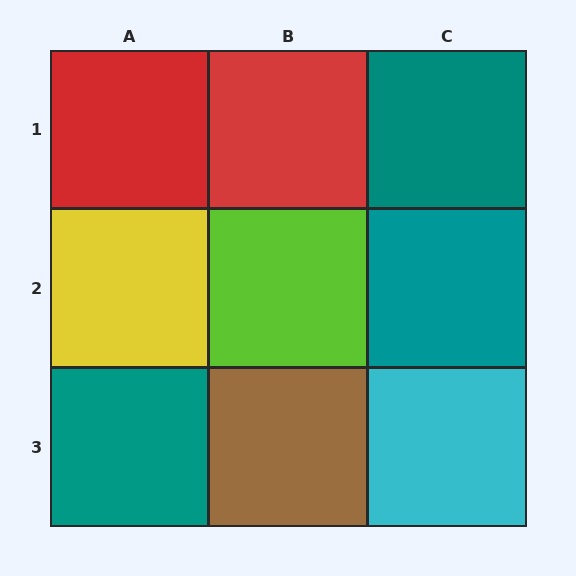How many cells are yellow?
1 cell is yellow.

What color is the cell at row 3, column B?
Brown.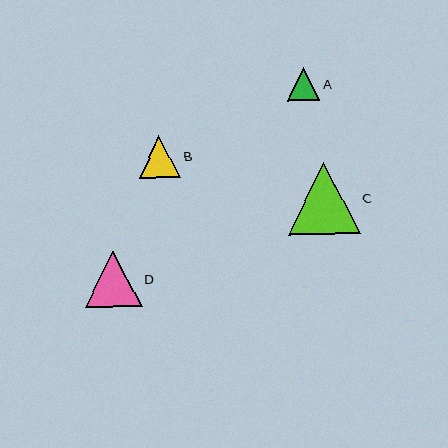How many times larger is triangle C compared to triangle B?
Triangle C is approximately 1.7 times the size of triangle B.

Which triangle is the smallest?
Triangle A is the smallest with a size of approximately 32 pixels.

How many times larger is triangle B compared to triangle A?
Triangle B is approximately 1.3 times the size of triangle A.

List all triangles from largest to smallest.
From largest to smallest: C, D, B, A.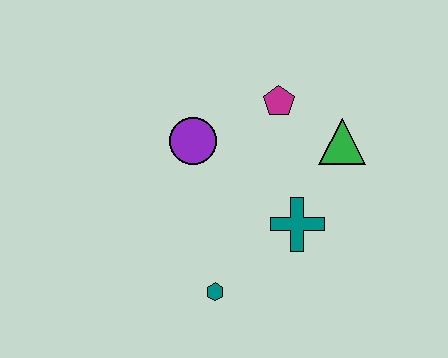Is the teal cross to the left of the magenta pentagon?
No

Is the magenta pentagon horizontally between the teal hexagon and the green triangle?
Yes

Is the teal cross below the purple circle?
Yes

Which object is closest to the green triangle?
The magenta pentagon is closest to the green triangle.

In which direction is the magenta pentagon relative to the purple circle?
The magenta pentagon is to the right of the purple circle.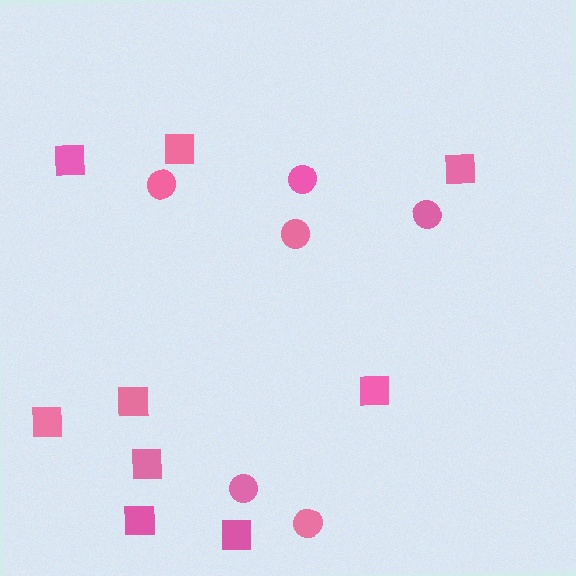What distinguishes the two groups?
There are 2 groups: one group of circles (6) and one group of squares (9).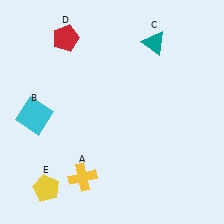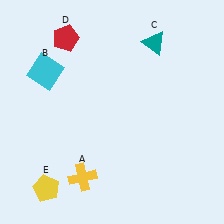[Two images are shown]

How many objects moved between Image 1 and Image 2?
1 object moved between the two images.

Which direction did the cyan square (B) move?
The cyan square (B) moved up.